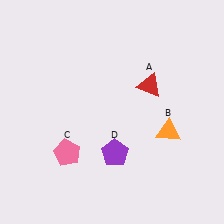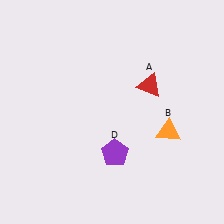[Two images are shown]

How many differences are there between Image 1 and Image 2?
There is 1 difference between the two images.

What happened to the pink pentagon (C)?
The pink pentagon (C) was removed in Image 2. It was in the bottom-left area of Image 1.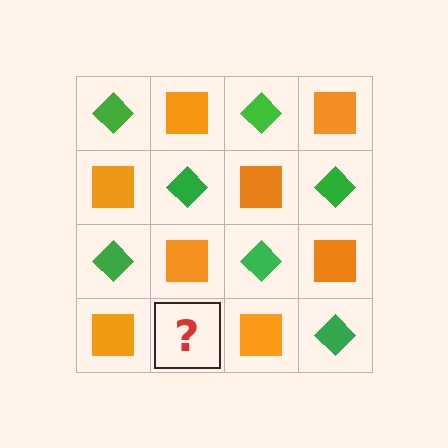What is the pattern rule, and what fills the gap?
The rule is that it alternates green diamond and orange square in a checkerboard pattern. The gap should be filled with a green diamond.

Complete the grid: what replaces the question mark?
The question mark should be replaced with a green diamond.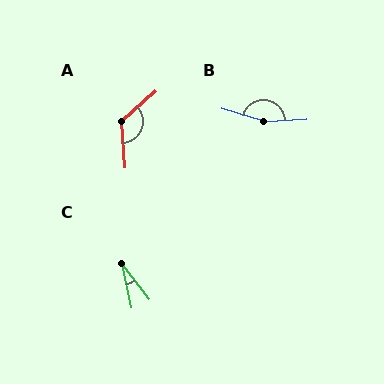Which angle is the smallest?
C, at approximately 25 degrees.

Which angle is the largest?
B, at approximately 160 degrees.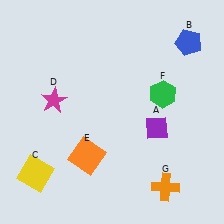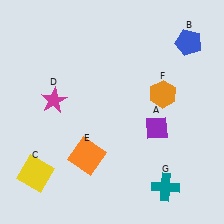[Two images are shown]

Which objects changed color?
F changed from green to orange. G changed from orange to teal.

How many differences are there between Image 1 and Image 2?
There are 2 differences between the two images.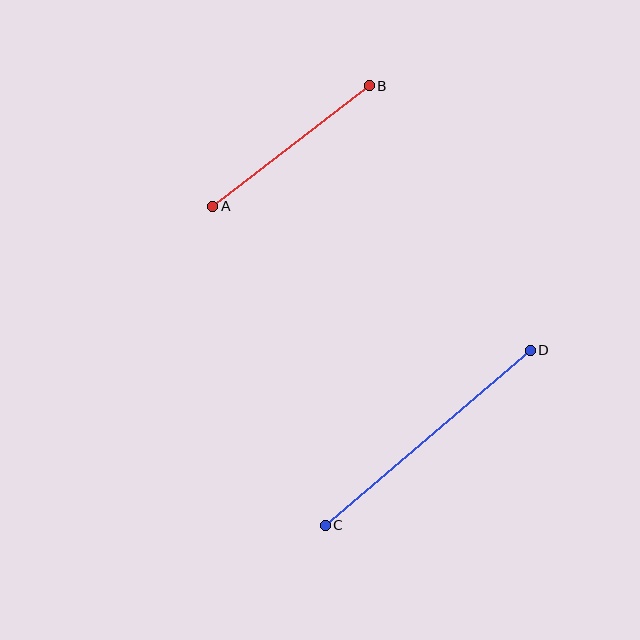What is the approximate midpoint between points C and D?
The midpoint is at approximately (428, 438) pixels.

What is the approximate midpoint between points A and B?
The midpoint is at approximately (291, 146) pixels.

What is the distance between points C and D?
The distance is approximately 269 pixels.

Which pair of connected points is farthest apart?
Points C and D are farthest apart.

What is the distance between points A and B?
The distance is approximately 198 pixels.